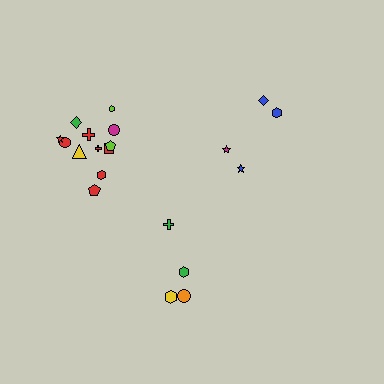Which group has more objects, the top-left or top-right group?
The top-left group.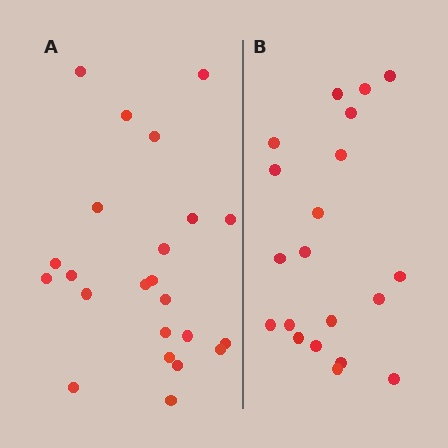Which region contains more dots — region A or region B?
Region A (the left region) has more dots.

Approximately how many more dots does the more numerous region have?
Region A has just a few more — roughly 2 or 3 more dots than region B.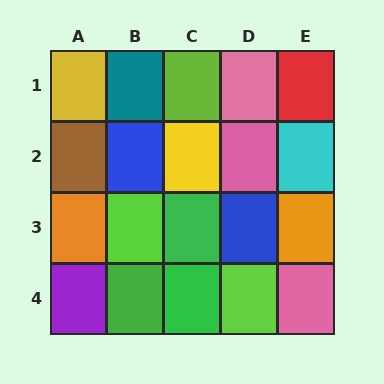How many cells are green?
3 cells are green.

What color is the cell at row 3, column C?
Green.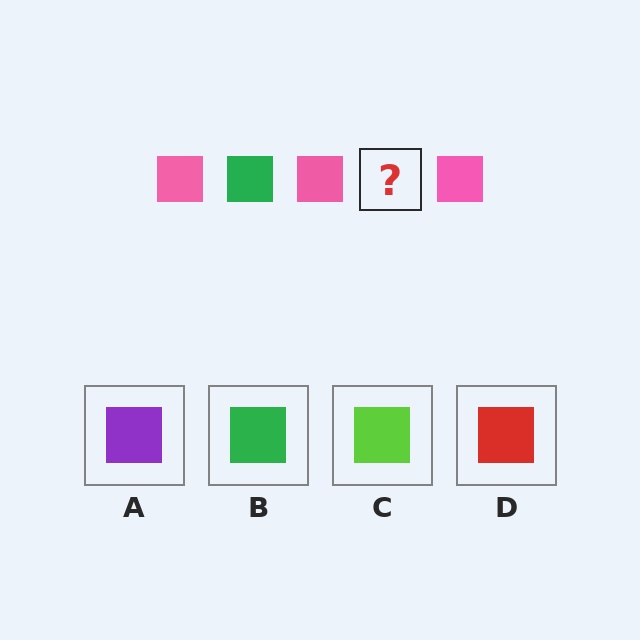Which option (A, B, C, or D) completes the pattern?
B.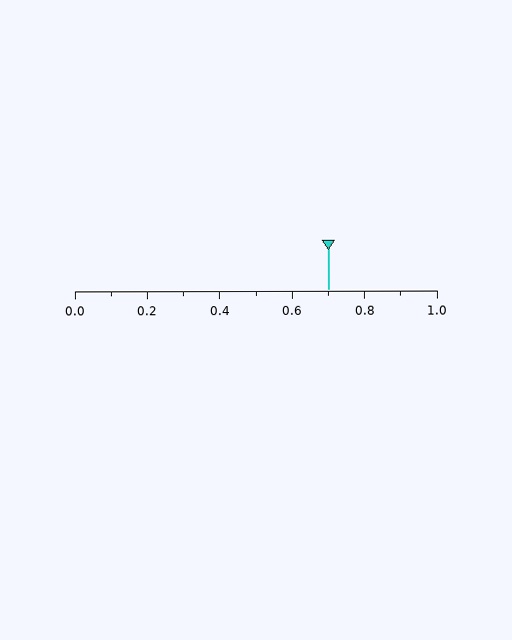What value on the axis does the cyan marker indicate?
The marker indicates approximately 0.7.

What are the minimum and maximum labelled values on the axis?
The axis runs from 0.0 to 1.0.